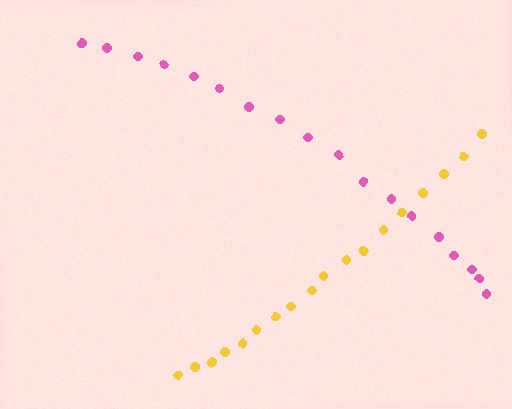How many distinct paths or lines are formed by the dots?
There are 2 distinct paths.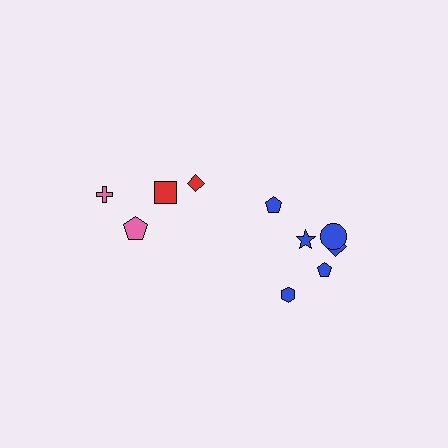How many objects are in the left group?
There are 4 objects.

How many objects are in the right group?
There are 6 objects.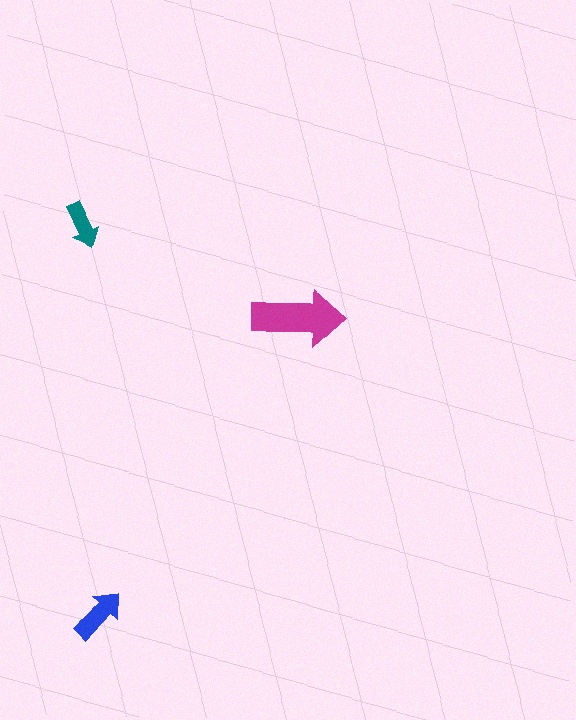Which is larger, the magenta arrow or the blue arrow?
The magenta one.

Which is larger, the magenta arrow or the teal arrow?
The magenta one.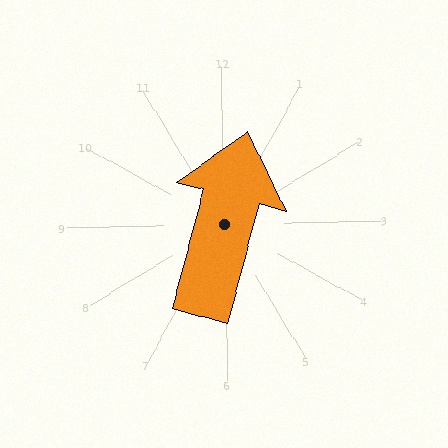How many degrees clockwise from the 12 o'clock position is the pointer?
Approximately 16 degrees.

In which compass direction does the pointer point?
North.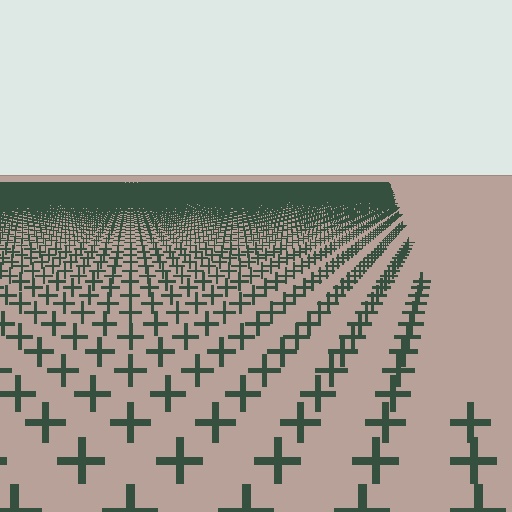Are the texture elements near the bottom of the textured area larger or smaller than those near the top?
Larger. Near the bottom, elements are closer to the viewer and appear at a bigger on-screen size.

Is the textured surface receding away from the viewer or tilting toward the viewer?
The surface is receding away from the viewer. Texture elements get smaller and denser toward the top.